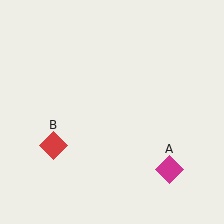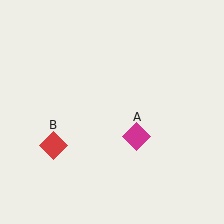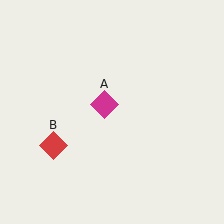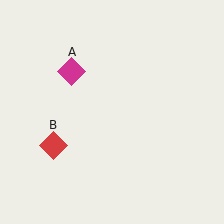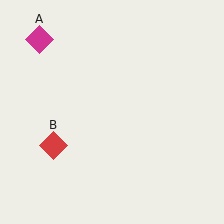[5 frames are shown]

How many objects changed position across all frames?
1 object changed position: magenta diamond (object A).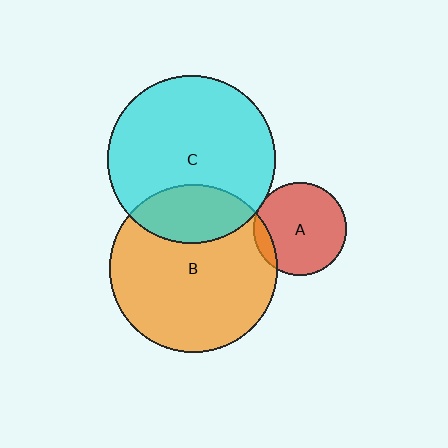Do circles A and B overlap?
Yes.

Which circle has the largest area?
Circle C (cyan).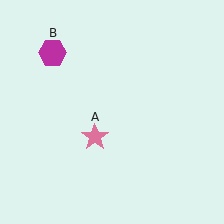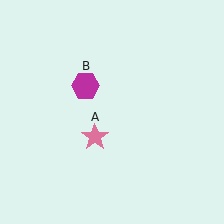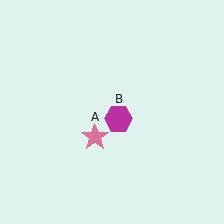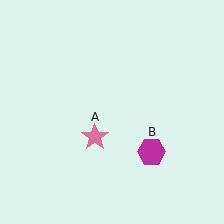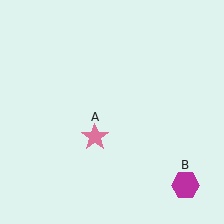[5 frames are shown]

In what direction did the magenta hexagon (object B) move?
The magenta hexagon (object B) moved down and to the right.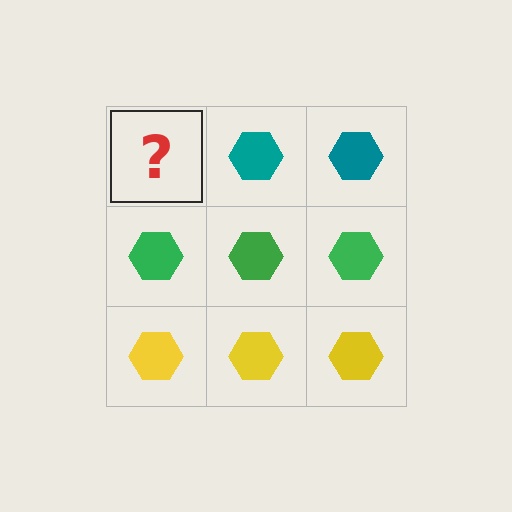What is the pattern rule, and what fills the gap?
The rule is that each row has a consistent color. The gap should be filled with a teal hexagon.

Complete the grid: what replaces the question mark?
The question mark should be replaced with a teal hexagon.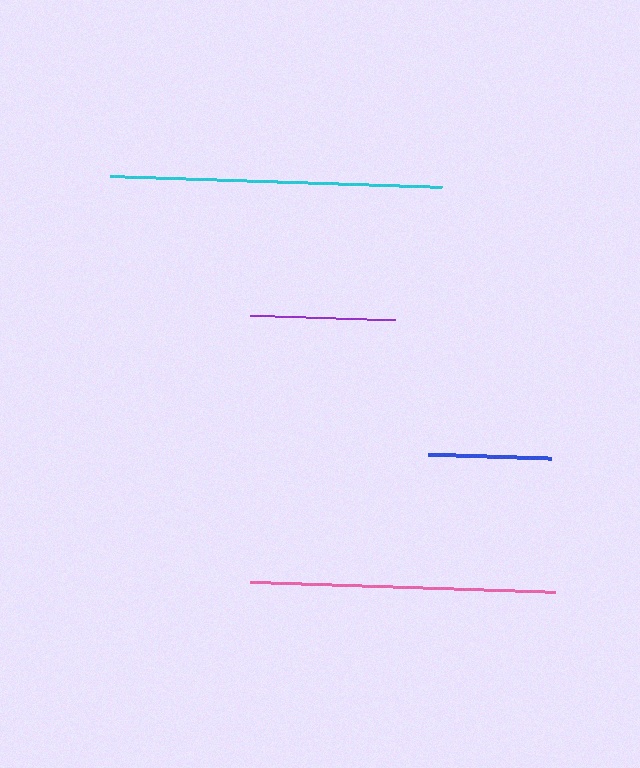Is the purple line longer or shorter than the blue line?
The purple line is longer than the blue line.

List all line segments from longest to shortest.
From longest to shortest: cyan, pink, purple, blue.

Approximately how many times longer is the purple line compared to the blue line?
The purple line is approximately 1.2 times the length of the blue line.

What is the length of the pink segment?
The pink segment is approximately 305 pixels long.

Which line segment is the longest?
The cyan line is the longest at approximately 332 pixels.